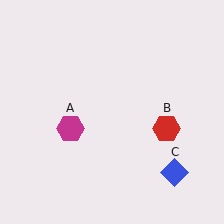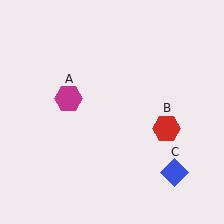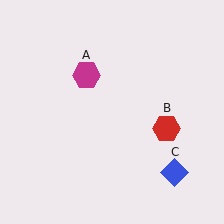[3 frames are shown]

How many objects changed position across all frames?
1 object changed position: magenta hexagon (object A).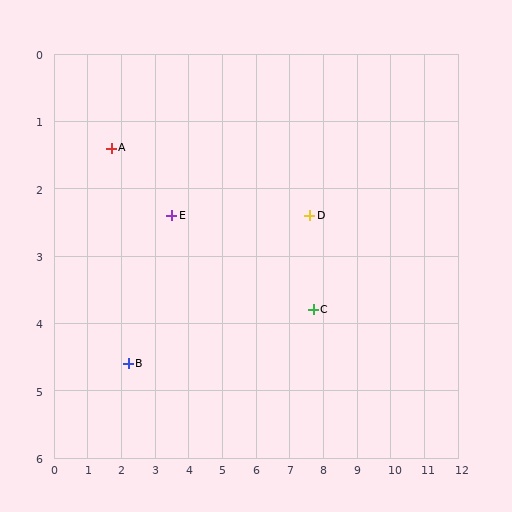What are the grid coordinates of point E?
Point E is at approximately (3.5, 2.4).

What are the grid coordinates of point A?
Point A is at approximately (1.7, 1.4).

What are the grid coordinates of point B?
Point B is at approximately (2.2, 4.6).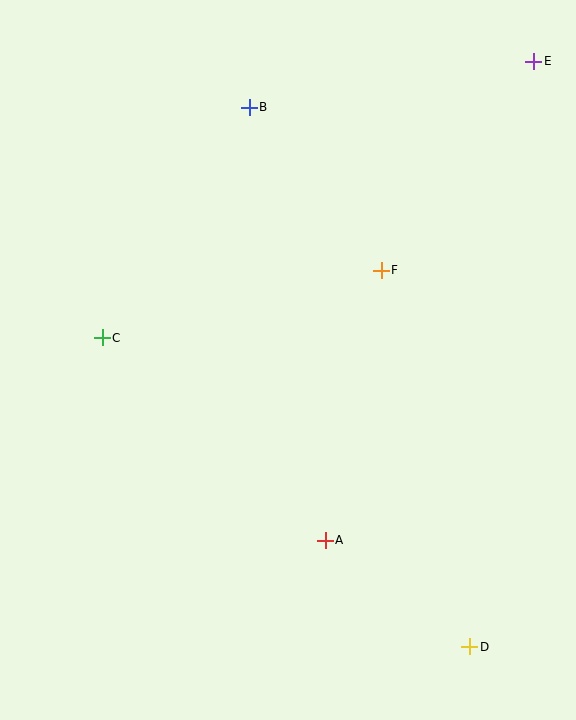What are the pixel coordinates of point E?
Point E is at (534, 61).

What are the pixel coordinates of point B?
Point B is at (249, 107).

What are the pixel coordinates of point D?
Point D is at (470, 647).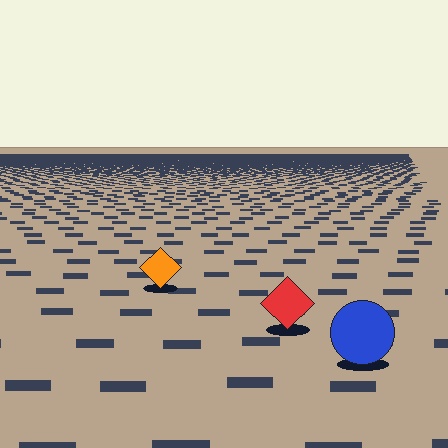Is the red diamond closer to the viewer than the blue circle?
No. The blue circle is closer — you can tell from the texture gradient: the ground texture is coarser near it.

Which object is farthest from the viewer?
The orange diamond is farthest from the viewer. It appears smaller and the ground texture around it is denser.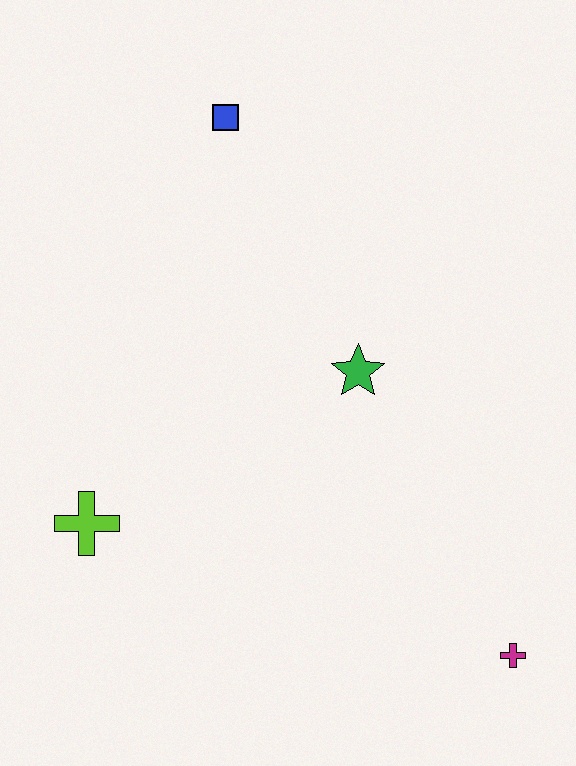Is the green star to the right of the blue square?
Yes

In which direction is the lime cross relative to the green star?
The lime cross is to the left of the green star.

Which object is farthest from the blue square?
The magenta cross is farthest from the blue square.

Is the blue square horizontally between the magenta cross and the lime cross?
Yes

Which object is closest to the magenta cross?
The green star is closest to the magenta cross.